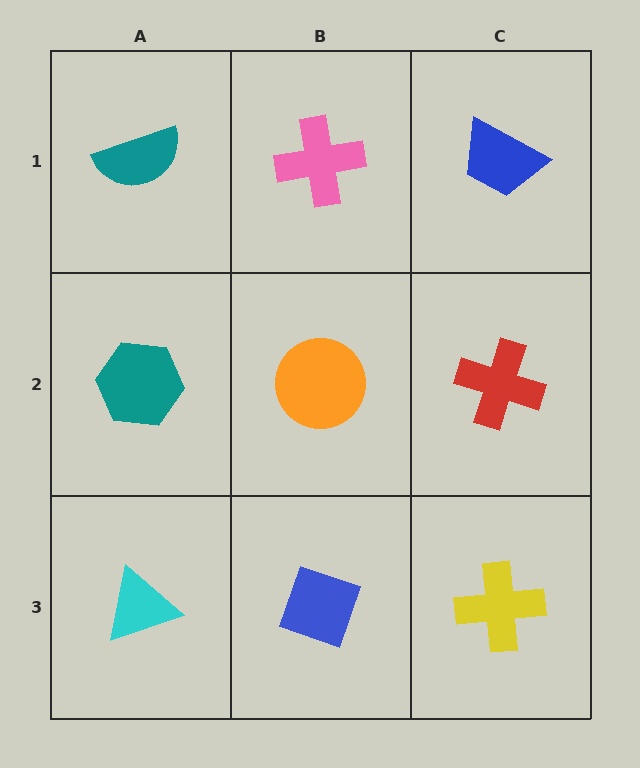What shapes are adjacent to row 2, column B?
A pink cross (row 1, column B), a blue diamond (row 3, column B), a teal hexagon (row 2, column A), a red cross (row 2, column C).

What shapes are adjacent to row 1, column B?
An orange circle (row 2, column B), a teal semicircle (row 1, column A), a blue trapezoid (row 1, column C).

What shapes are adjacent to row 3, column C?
A red cross (row 2, column C), a blue diamond (row 3, column B).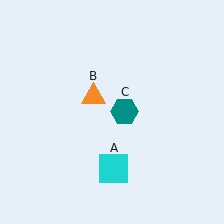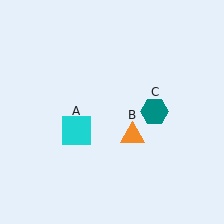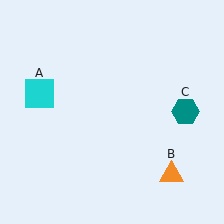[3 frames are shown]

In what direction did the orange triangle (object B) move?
The orange triangle (object B) moved down and to the right.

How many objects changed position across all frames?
3 objects changed position: cyan square (object A), orange triangle (object B), teal hexagon (object C).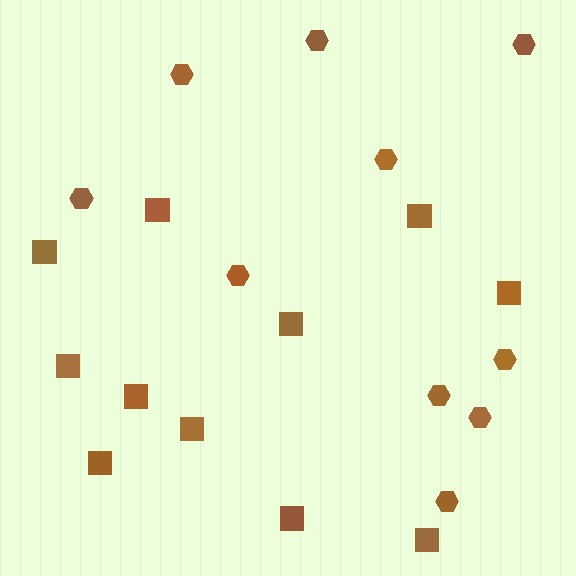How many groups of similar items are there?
There are 2 groups: one group of hexagons (10) and one group of squares (11).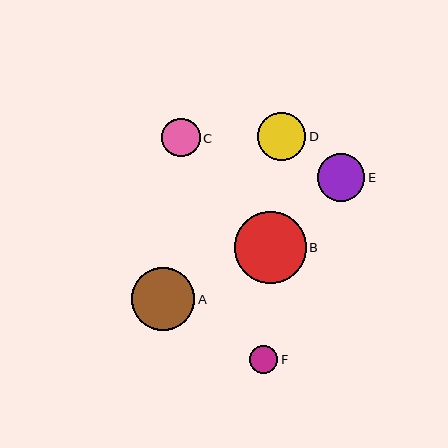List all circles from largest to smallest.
From largest to smallest: B, A, D, E, C, F.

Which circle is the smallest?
Circle F is the smallest with a size of approximately 28 pixels.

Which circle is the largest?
Circle B is the largest with a size of approximately 72 pixels.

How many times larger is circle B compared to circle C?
Circle B is approximately 1.9 times the size of circle C.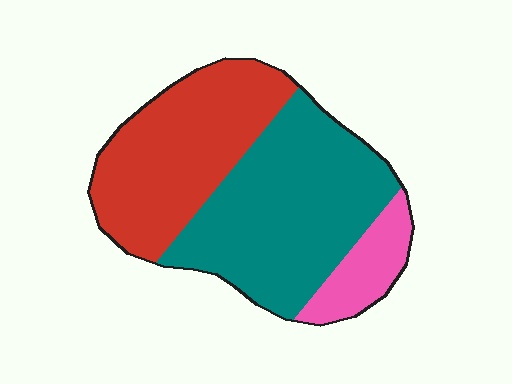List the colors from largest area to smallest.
From largest to smallest: teal, red, pink.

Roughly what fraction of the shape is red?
Red covers 39% of the shape.